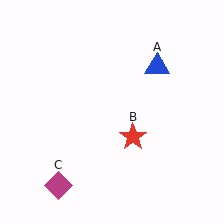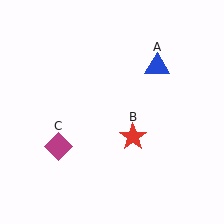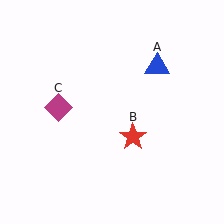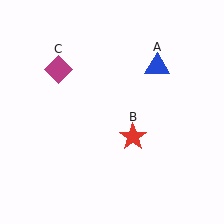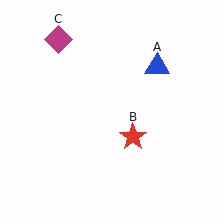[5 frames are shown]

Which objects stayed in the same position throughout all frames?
Blue triangle (object A) and red star (object B) remained stationary.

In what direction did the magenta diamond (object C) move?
The magenta diamond (object C) moved up.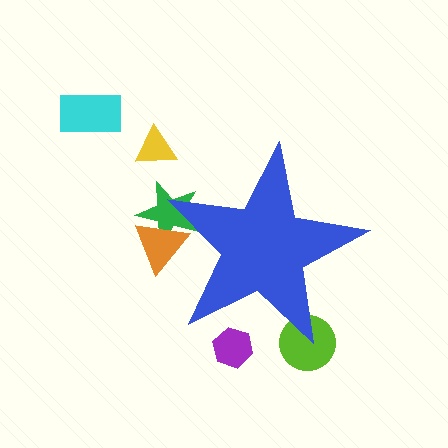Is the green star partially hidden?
Yes, the green star is partially hidden behind the blue star.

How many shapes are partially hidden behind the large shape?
4 shapes are partially hidden.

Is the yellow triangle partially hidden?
No, the yellow triangle is fully visible.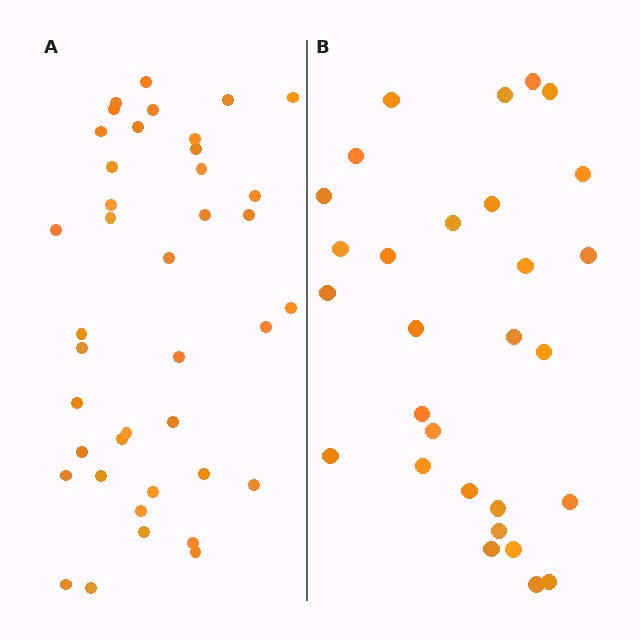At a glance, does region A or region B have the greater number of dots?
Region A (the left region) has more dots.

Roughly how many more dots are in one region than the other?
Region A has roughly 12 or so more dots than region B.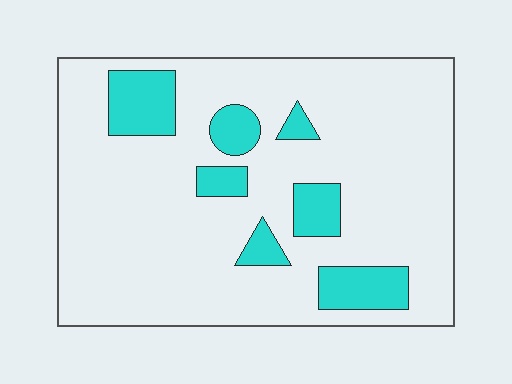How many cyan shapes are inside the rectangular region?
7.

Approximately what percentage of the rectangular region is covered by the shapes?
Approximately 15%.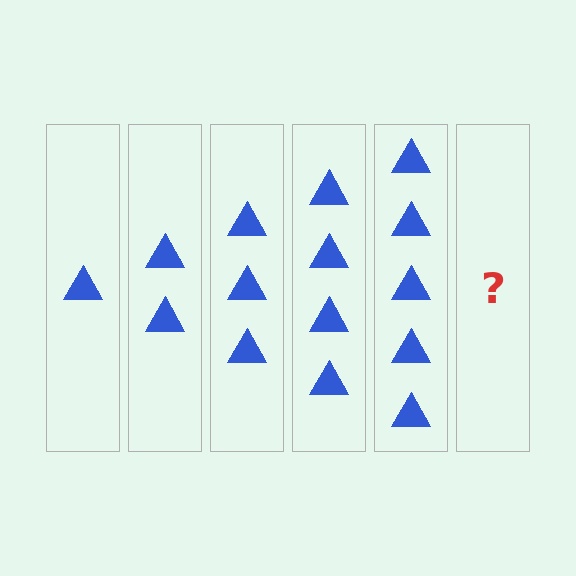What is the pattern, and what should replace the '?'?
The pattern is that each step adds one more triangle. The '?' should be 6 triangles.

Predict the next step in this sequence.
The next step is 6 triangles.